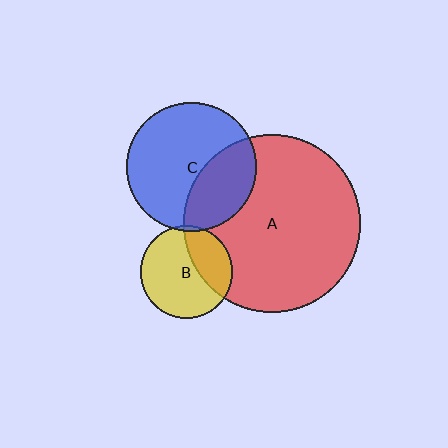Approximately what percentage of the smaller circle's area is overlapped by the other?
Approximately 30%.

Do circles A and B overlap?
Yes.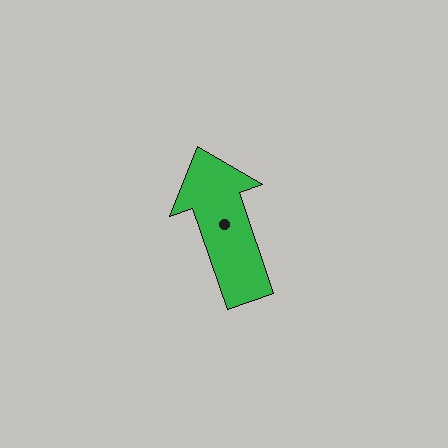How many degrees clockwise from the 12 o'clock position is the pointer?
Approximately 341 degrees.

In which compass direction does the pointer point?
North.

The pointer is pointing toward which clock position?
Roughly 11 o'clock.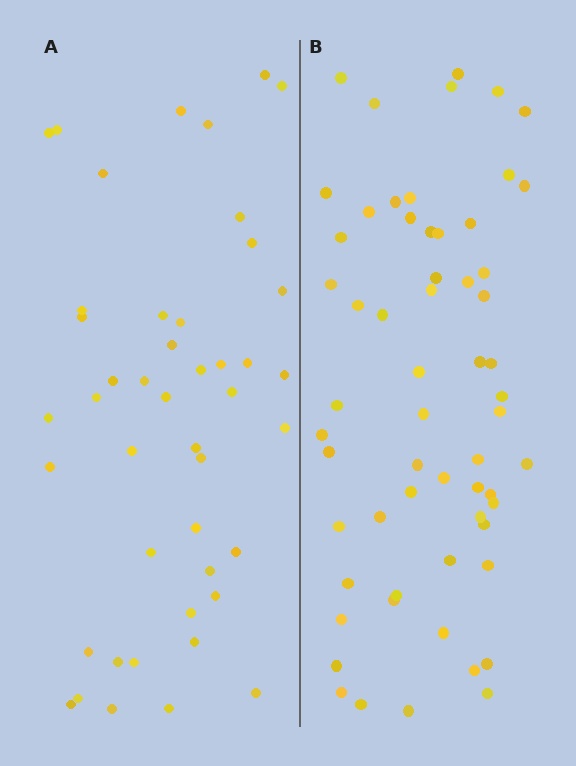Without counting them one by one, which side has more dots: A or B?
Region B (the right region) has more dots.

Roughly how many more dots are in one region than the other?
Region B has approximately 15 more dots than region A.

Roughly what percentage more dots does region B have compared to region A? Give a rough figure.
About 35% more.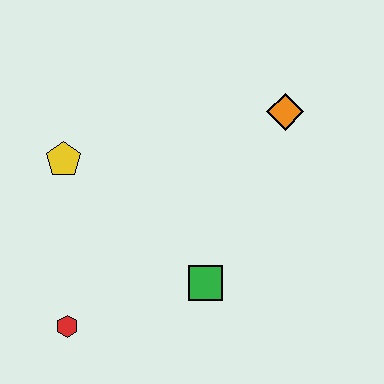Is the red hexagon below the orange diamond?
Yes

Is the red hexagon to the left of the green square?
Yes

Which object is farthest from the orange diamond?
The red hexagon is farthest from the orange diamond.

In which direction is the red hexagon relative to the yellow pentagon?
The red hexagon is below the yellow pentagon.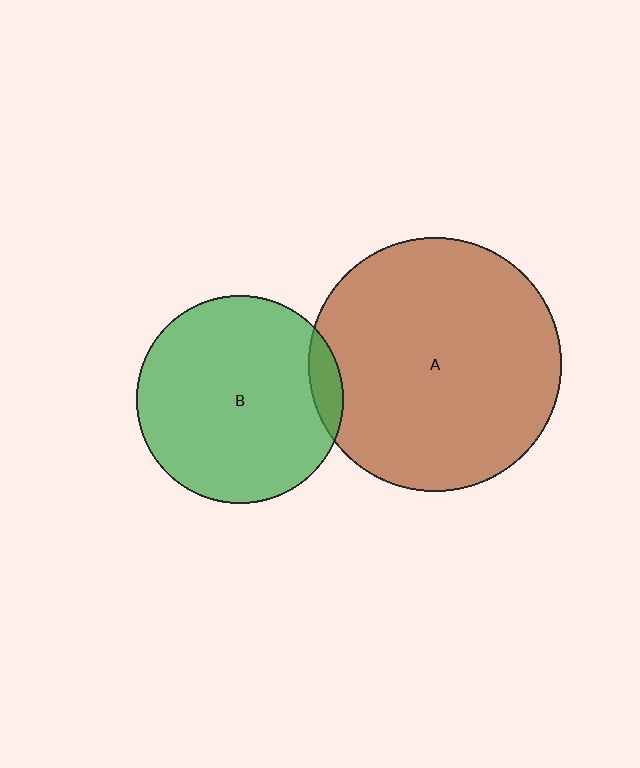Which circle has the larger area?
Circle A (brown).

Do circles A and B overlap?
Yes.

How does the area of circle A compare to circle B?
Approximately 1.5 times.